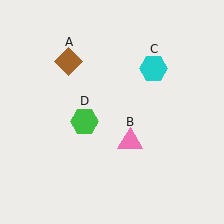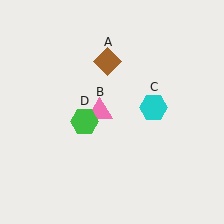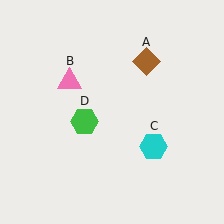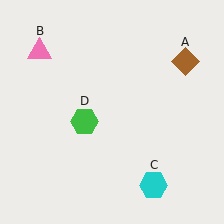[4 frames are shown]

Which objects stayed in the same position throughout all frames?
Green hexagon (object D) remained stationary.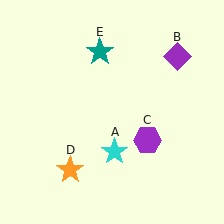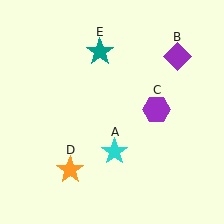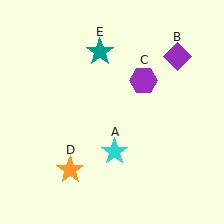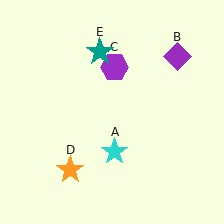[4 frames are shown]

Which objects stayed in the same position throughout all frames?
Cyan star (object A) and purple diamond (object B) and orange star (object D) and teal star (object E) remained stationary.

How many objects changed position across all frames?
1 object changed position: purple hexagon (object C).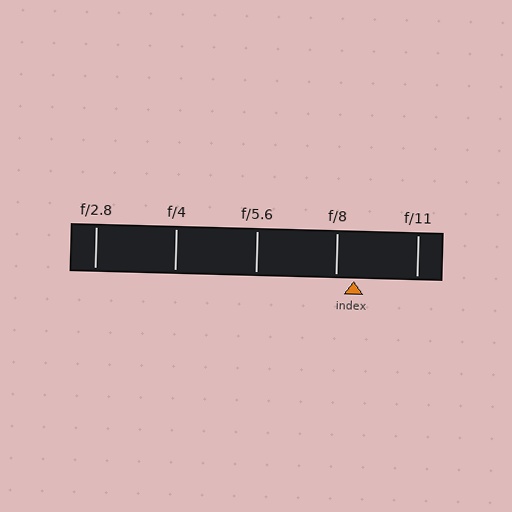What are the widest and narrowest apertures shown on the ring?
The widest aperture shown is f/2.8 and the narrowest is f/11.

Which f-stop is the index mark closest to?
The index mark is closest to f/8.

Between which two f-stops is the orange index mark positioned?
The index mark is between f/8 and f/11.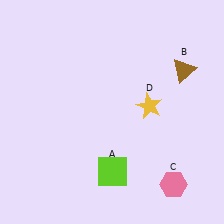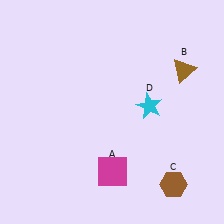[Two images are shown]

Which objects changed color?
A changed from lime to magenta. C changed from pink to brown. D changed from yellow to cyan.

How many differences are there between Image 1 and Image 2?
There are 3 differences between the two images.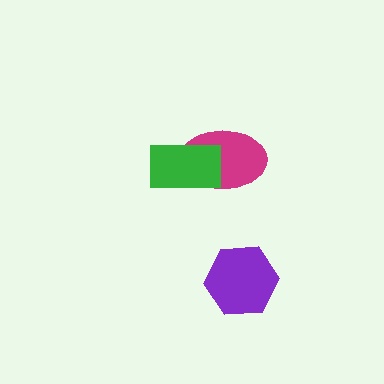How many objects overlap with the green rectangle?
1 object overlaps with the green rectangle.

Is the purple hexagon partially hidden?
No, no other shape covers it.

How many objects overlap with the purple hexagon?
0 objects overlap with the purple hexagon.